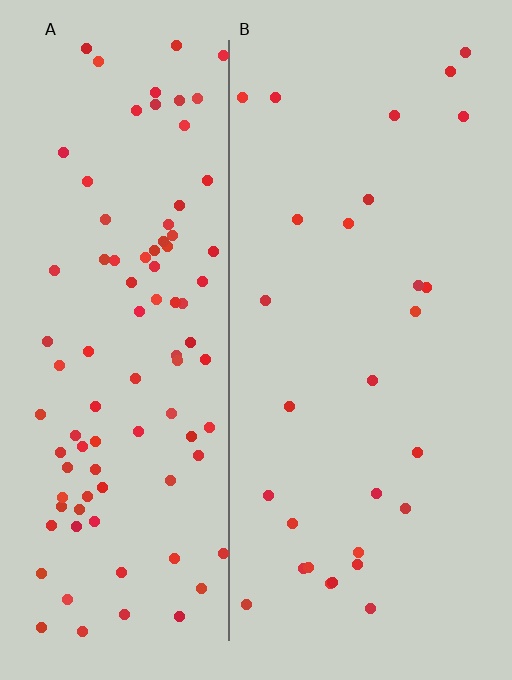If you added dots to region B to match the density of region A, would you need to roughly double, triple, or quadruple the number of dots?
Approximately triple.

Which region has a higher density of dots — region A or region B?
A (the left).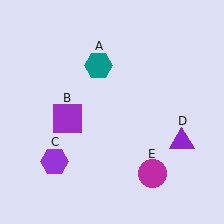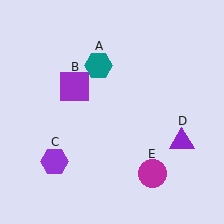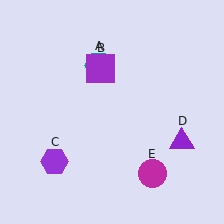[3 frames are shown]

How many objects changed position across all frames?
1 object changed position: purple square (object B).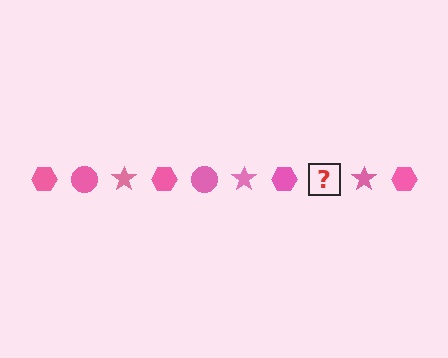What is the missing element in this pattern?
The missing element is a pink circle.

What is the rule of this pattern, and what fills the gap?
The rule is that the pattern cycles through hexagon, circle, star shapes in pink. The gap should be filled with a pink circle.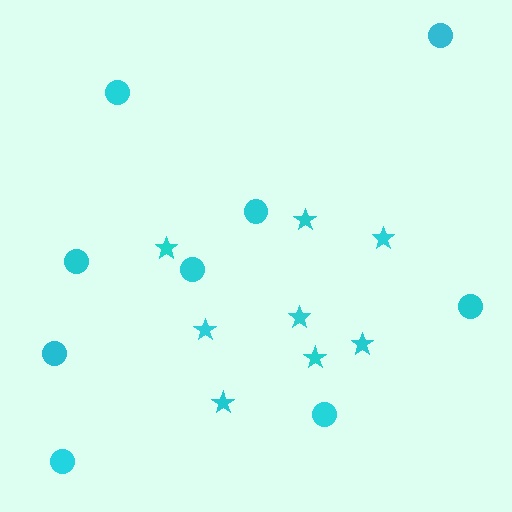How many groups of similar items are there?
There are 2 groups: one group of circles (9) and one group of stars (8).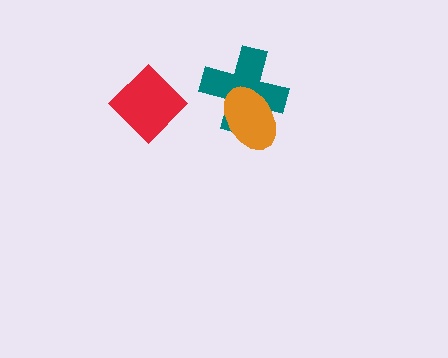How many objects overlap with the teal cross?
1 object overlaps with the teal cross.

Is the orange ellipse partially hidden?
No, no other shape covers it.